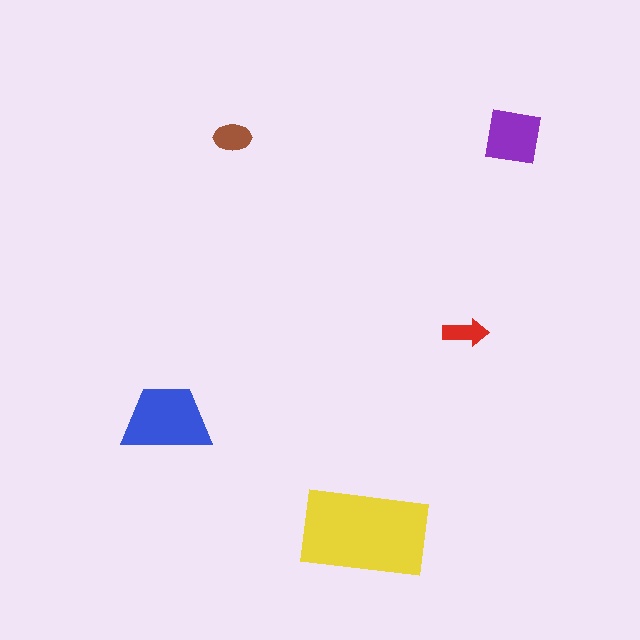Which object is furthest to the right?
The purple square is rightmost.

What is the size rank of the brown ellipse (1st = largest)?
4th.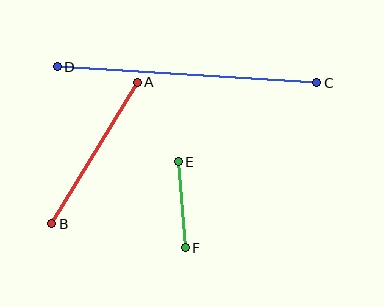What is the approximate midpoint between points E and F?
The midpoint is at approximately (182, 205) pixels.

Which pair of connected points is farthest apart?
Points C and D are farthest apart.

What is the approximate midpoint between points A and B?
The midpoint is at approximately (95, 153) pixels.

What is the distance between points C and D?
The distance is approximately 260 pixels.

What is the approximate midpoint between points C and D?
The midpoint is at approximately (187, 75) pixels.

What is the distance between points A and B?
The distance is approximately 166 pixels.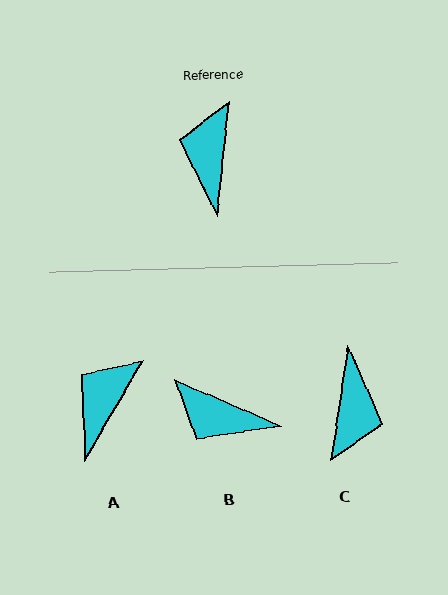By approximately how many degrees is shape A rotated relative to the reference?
Approximately 24 degrees clockwise.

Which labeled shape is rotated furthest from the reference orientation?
C, about 178 degrees away.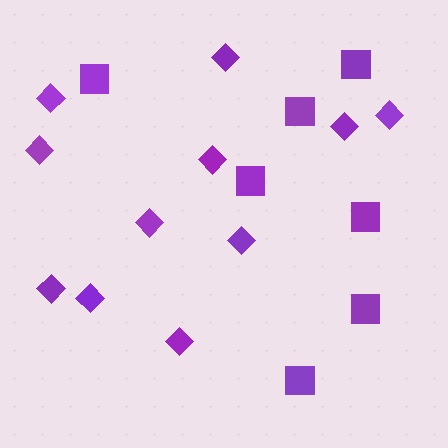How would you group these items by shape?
There are 2 groups: one group of diamonds (11) and one group of squares (7).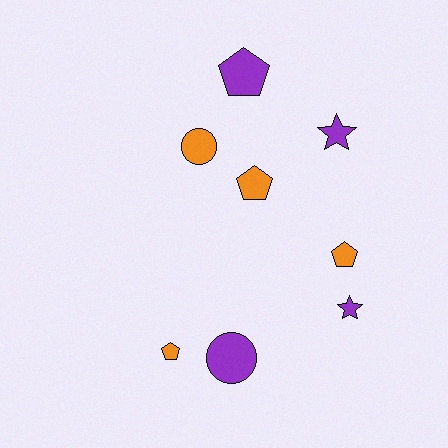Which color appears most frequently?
Purple, with 4 objects.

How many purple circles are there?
There is 1 purple circle.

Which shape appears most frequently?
Pentagon, with 4 objects.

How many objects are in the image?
There are 8 objects.